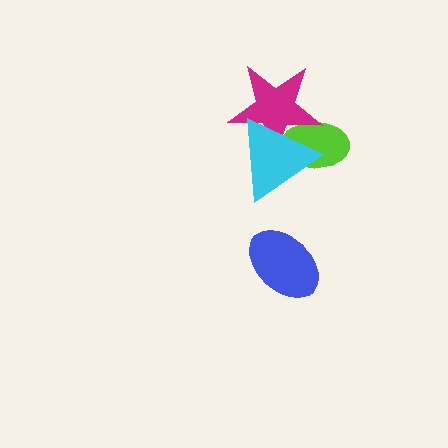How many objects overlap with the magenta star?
2 objects overlap with the magenta star.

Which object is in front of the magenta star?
The cyan triangle is in front of the magenta star.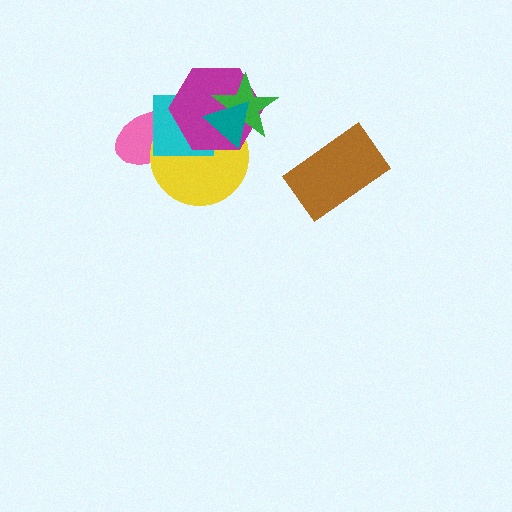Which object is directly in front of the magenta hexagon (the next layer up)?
The green star is directly in front of the magenta hexagon.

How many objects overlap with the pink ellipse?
3 objects overlap with the pink ellipse.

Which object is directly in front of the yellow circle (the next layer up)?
The cyan square is directly in front of the yellow circle.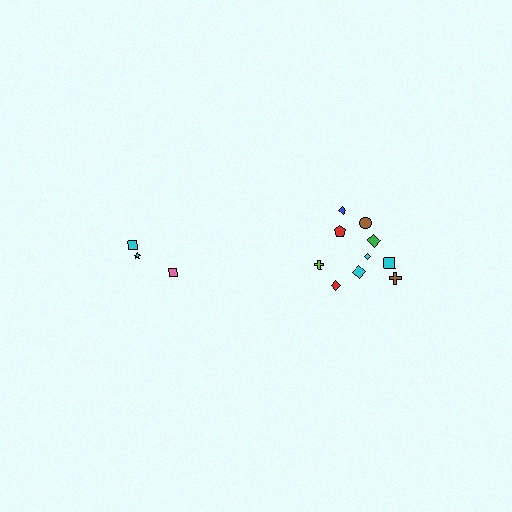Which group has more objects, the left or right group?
The right group.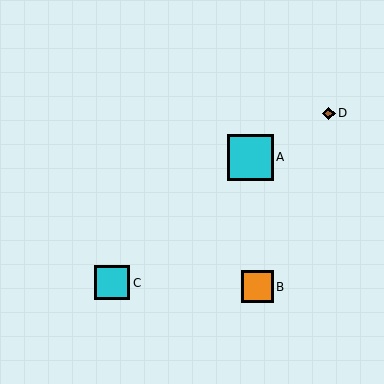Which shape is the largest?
The cyan square (labeled A) is the largest.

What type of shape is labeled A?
Shape A is a cyan square.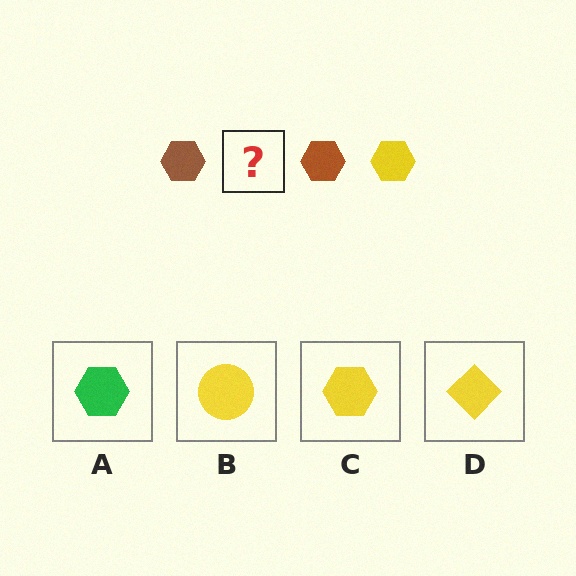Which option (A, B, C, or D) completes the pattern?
C.